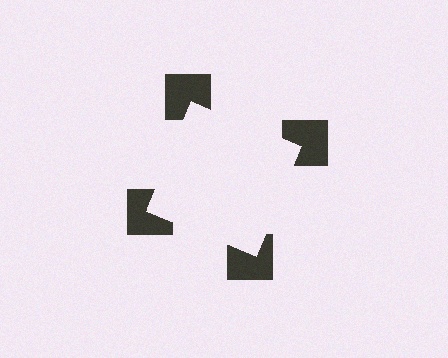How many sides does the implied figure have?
4 sides.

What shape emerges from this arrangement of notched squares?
An illusory square — its edges are inferred from the aligned wedge cuts in the notched squares, not physically drawn.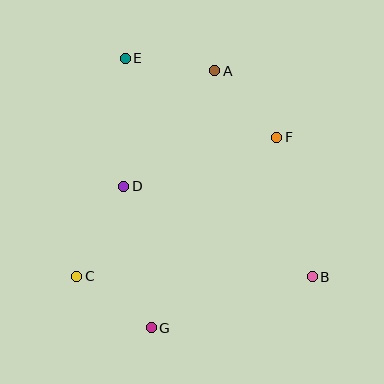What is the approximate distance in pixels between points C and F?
The distance between C and F is approximately 243 pixels.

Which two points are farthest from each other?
Points B and E are farthest from each other.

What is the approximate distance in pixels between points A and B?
The distance between A and B is approximately 228 pixels.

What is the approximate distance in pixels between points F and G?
The distance between F and G is approximately 228 pixels.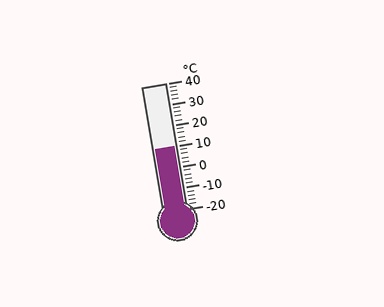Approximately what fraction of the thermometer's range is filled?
The thermometer is filled to approximately 50% of its range.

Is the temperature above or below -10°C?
The temperature is above -10°C.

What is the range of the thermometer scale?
The thermometer scale ranges from -20°C to 40°C.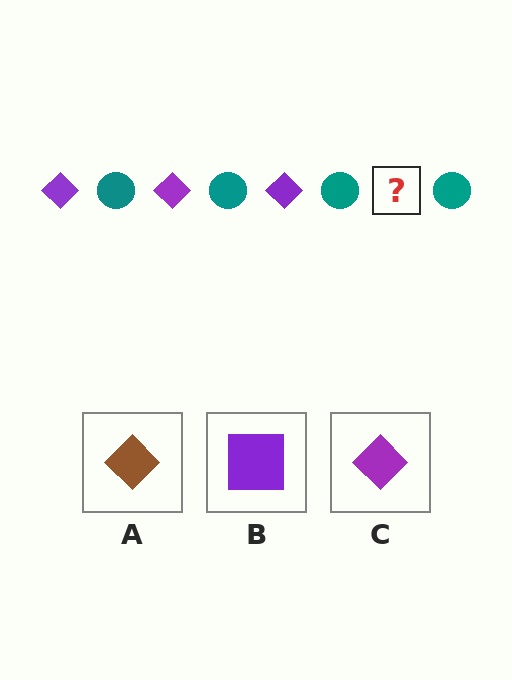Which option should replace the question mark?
Option C.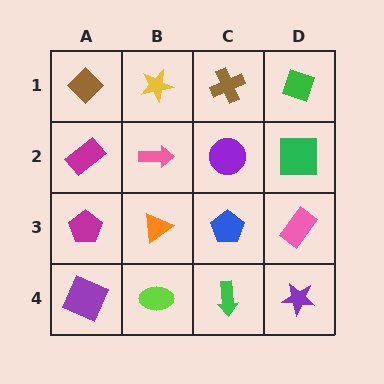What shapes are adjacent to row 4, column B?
An orange triangle (row 3, column B), a purple square (row 4, column A), a green arrow (row 4, column C).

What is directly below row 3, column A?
A purple square.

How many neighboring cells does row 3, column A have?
3.